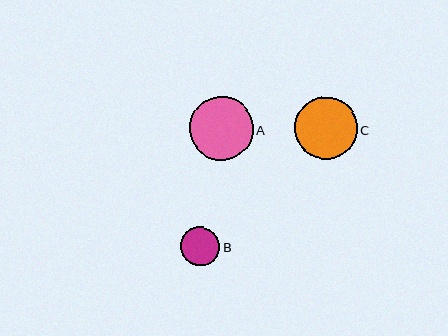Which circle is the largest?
Circle A is the largest with a size of approximately 64 pixels.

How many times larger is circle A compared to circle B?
Circle A is approximately 1.7 times the size of circle B.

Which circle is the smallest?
Circle B is the smallest with a size of approximately 39 pixels.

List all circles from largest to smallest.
From largest to smallest: A, C, B.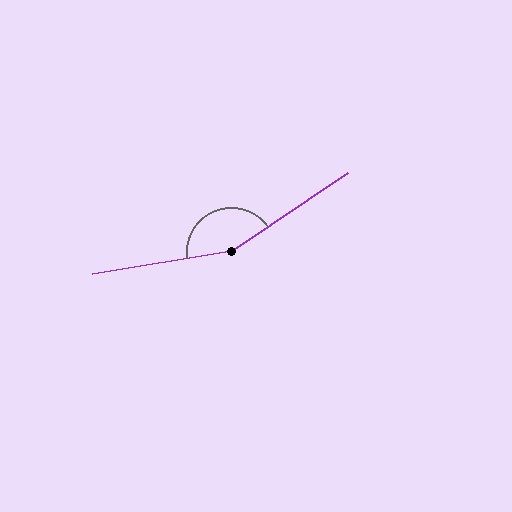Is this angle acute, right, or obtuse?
It is obtuse.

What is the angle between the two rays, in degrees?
Approximately 155 degrees.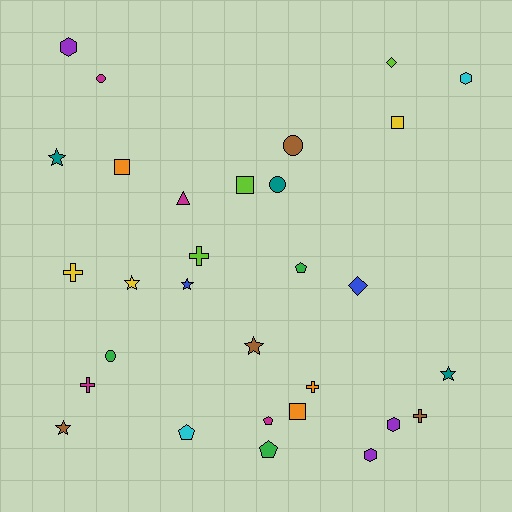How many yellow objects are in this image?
There are 3 yellow objects.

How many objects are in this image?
There are 30 objects.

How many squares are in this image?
There are 4 squares.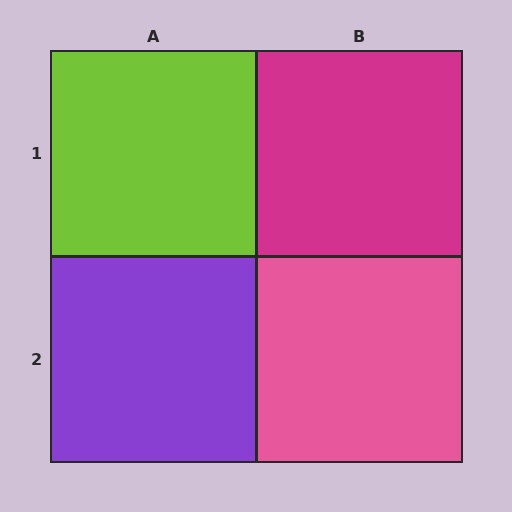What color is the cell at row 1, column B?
Magenta.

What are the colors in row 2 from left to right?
Purple, pink.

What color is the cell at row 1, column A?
Lime.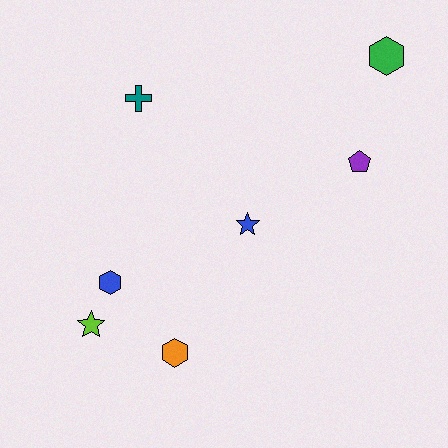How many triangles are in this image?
There are no triangles.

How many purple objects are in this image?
There is 1 purple object.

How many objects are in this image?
There are 7 objects.